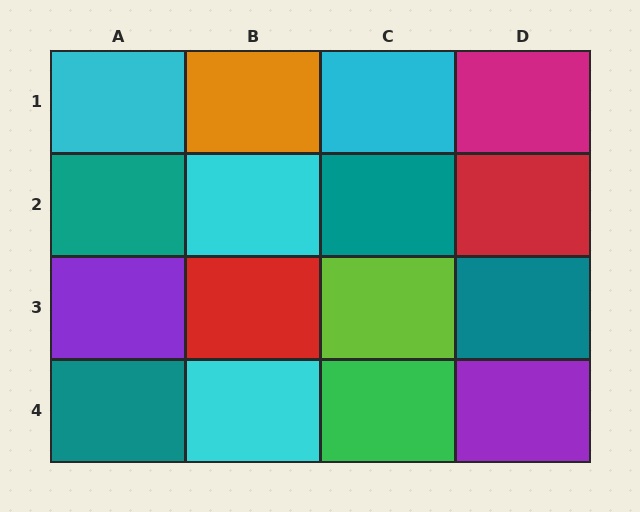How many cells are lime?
1 cell is lime.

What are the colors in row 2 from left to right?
Teal, cyan, teal, red.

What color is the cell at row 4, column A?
Teal.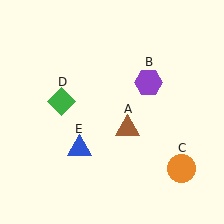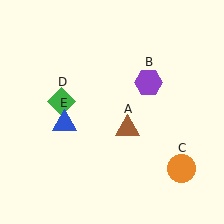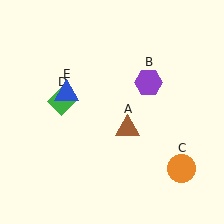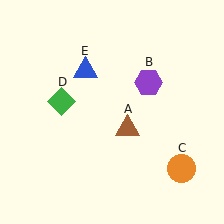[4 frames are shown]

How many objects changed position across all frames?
1 object changed position: blue triangle (object E).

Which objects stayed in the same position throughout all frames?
Brown triangle (object A) and purple hexagon (object B) and orange circle (object C) and green diamond (object D) remained stationary.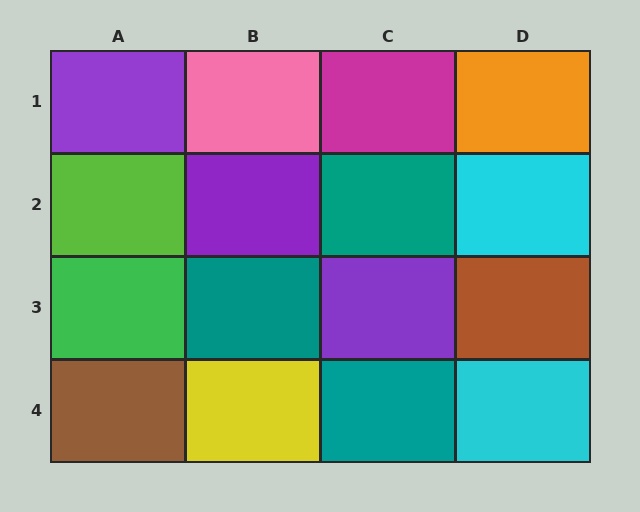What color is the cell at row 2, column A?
Lime.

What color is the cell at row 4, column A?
Brown.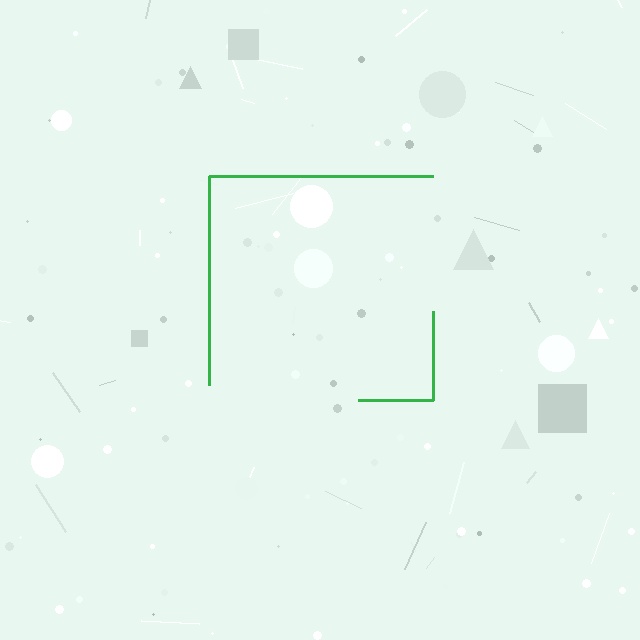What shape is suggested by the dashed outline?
The dashed outline suggests a square.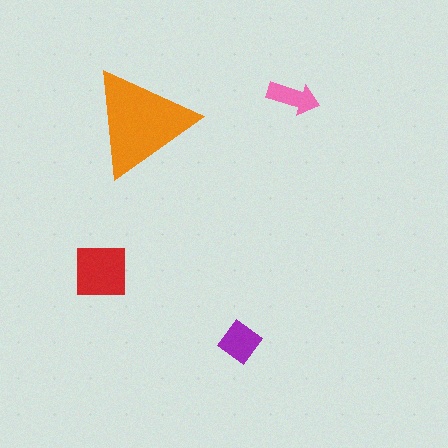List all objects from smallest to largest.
The pink arrow, the purple diamond, the red square, the orange triangle.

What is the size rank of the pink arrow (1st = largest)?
4th.